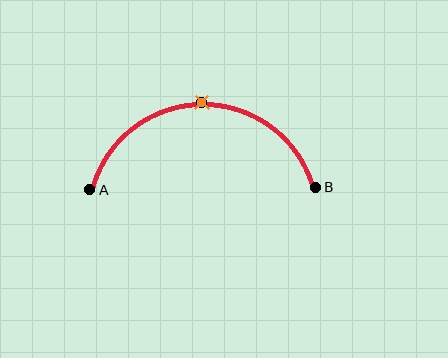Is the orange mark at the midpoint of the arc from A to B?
Yes. The orange mark lies on the arc at equal arc-length from both A and B — it is the arc midpoint.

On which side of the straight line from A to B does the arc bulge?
The arc bulges above the straight line connecting A and B.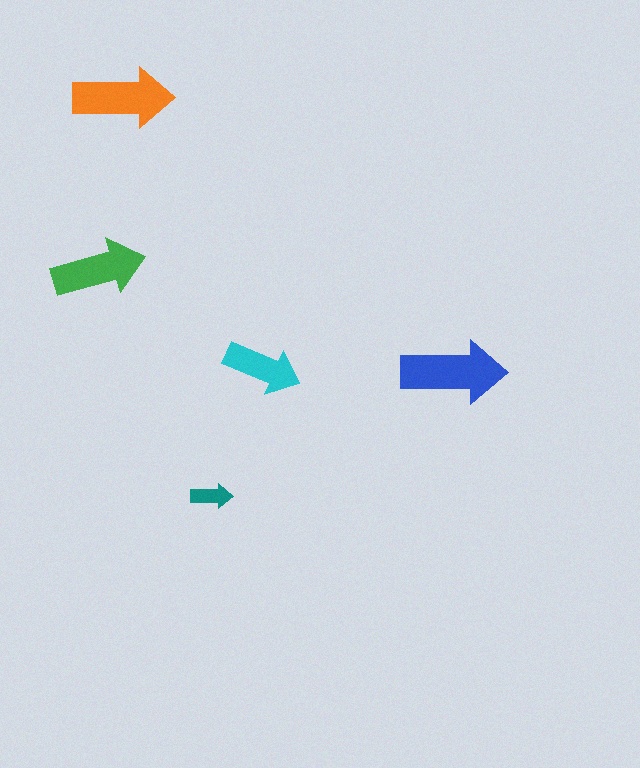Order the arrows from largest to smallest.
the blue one, the orange one, the green one, the cyan one, the teal one.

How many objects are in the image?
There are 5 objects in the image.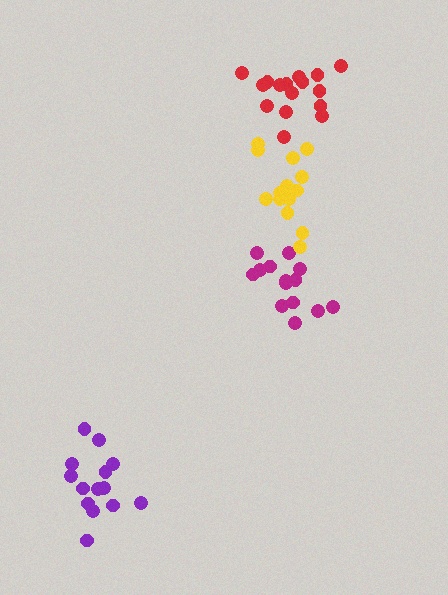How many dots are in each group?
Group 1: 14 dots, Group 2: 14 dots, Group 3: 16 dots, Group 4: 15 dots (59 total).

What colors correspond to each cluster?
The clusters are colored: magenta, purple, red, yellow.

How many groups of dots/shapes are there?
There are 4 groups.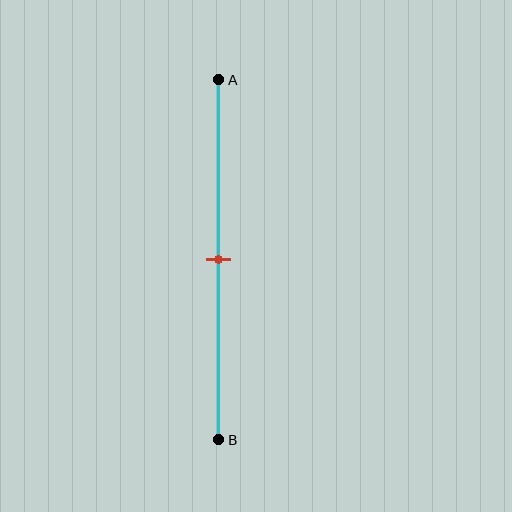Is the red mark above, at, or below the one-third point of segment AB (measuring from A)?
The red mark is below the one-third point of segment AB.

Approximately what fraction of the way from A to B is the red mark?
The red mark is approximately 50% of the way from A to B.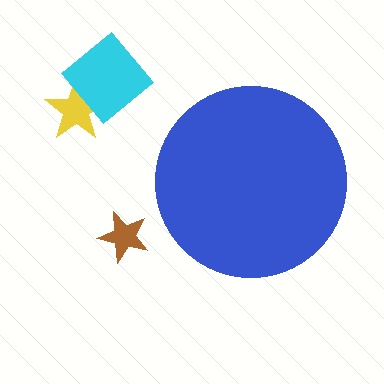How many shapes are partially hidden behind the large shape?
0 shapes are partially hidden.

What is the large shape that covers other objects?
A blue circle.